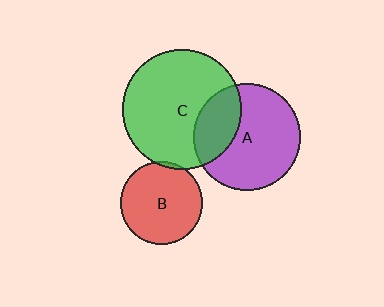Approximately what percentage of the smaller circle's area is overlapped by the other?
Approximately 30%.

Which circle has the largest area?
Circle C (green).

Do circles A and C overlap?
Yes.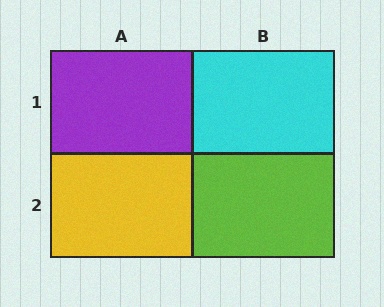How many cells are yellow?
1 cell is yellow.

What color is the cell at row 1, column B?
Cyan.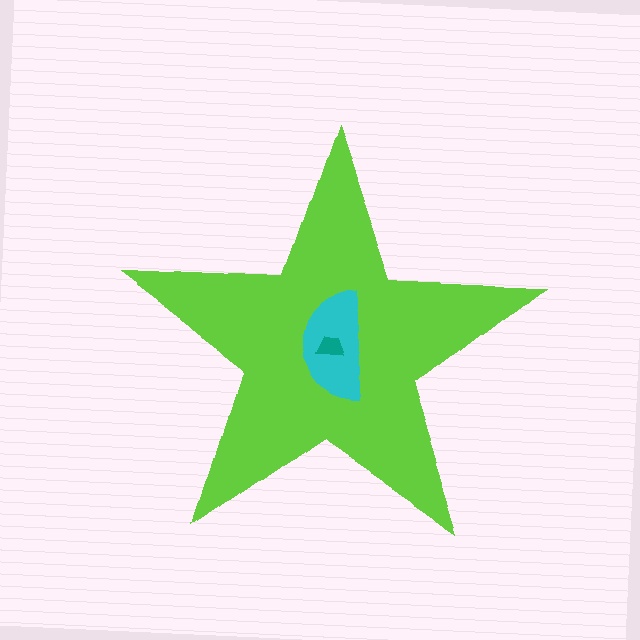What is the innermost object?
The teal trapezoid.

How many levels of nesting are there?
3.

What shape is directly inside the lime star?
The cyan semicircle.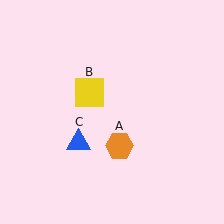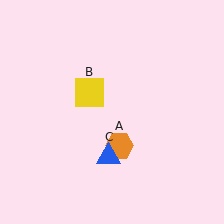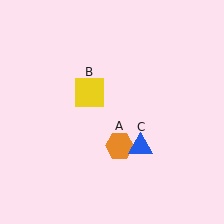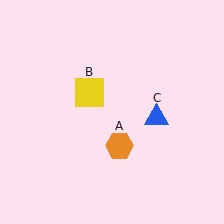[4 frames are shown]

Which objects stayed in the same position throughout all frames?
Orange hexagon (object A) and yellow square (object B) remained stationary.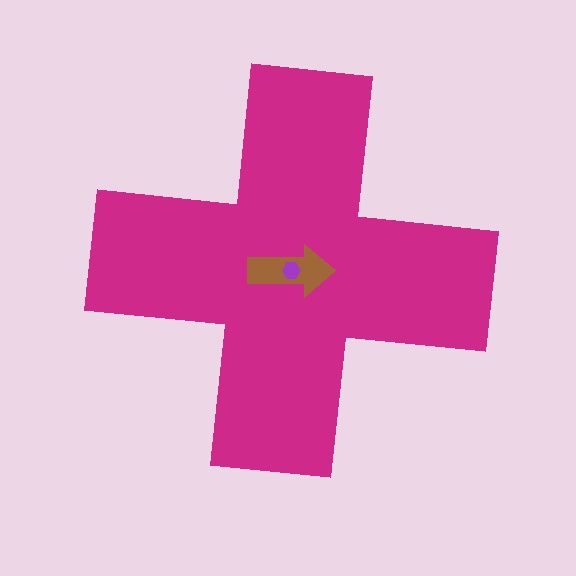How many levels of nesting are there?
3.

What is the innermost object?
The purple hexagon.